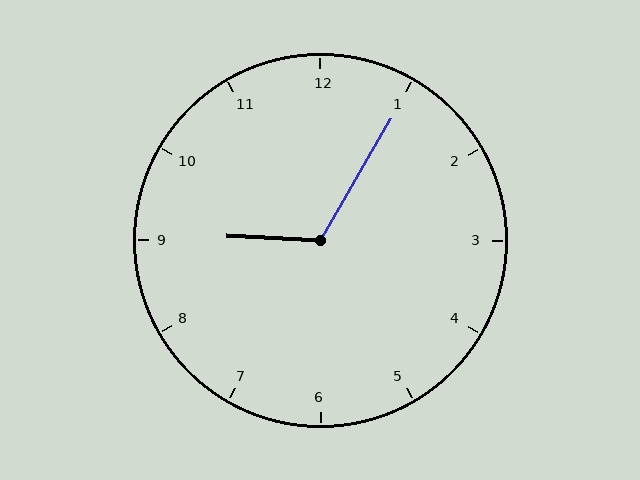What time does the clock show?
9:05.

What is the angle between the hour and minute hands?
Approximately 118 degrees.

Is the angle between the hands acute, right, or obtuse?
It is obtuse.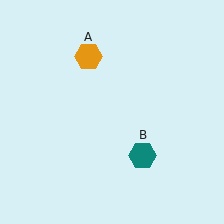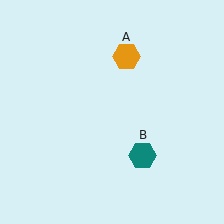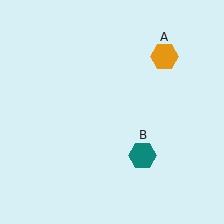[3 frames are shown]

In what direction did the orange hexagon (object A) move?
The orange hexagon (object A) moved right.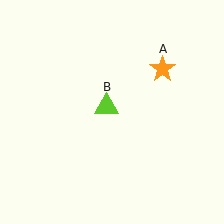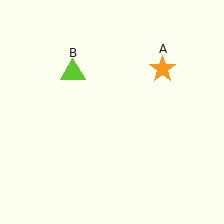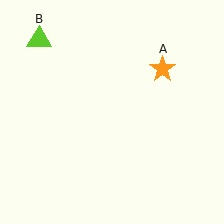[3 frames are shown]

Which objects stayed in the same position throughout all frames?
Orange star (object A) remained stationary.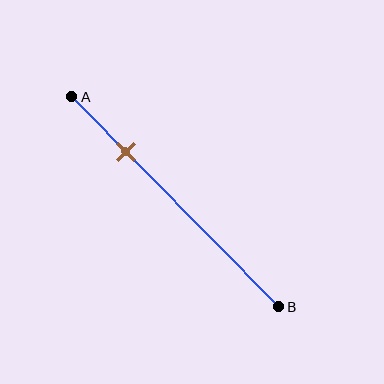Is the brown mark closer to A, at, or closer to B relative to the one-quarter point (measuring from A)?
The brown mark is approximately at the one-quarter point of segment AB.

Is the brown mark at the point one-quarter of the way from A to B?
Yes, the mark is approximately at the one-quarter point.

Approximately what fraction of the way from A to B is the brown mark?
The brown mark is approximately 25% of the way from A to B.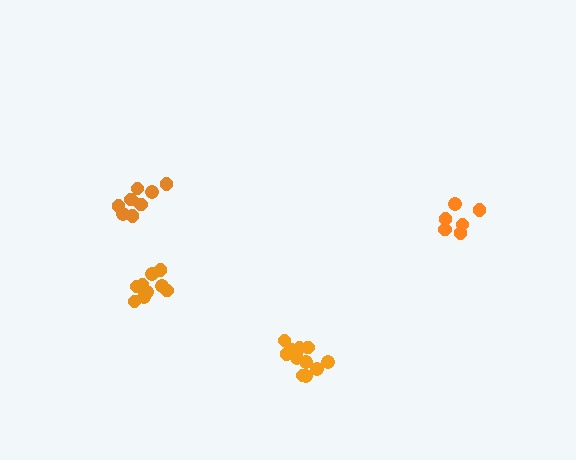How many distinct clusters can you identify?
There are 4 distinct clusters.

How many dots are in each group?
Group 1: 8 dots, Group 2: 10 dots, Group 3: 6 dots, Group 4: 11 dots (35 total).